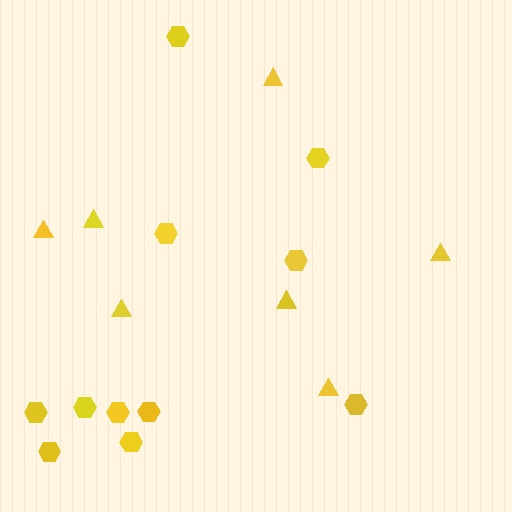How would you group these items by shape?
There are 2 groups: one group of hexagons (11) and one group of triangles (7).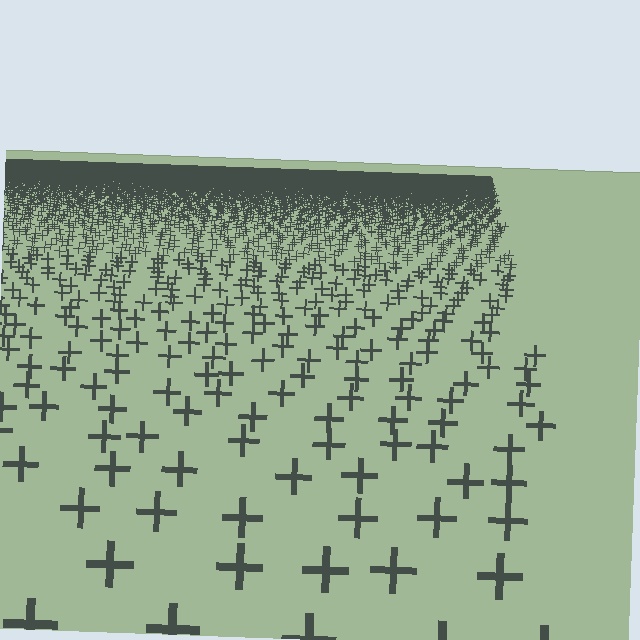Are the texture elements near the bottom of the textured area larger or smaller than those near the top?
Larger. Near the bottom, elements are closer to the viewer and appear at a bigger on-screen size.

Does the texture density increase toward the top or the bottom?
Density increases toward the top.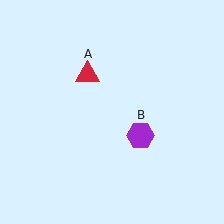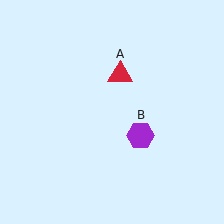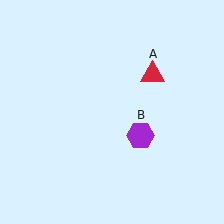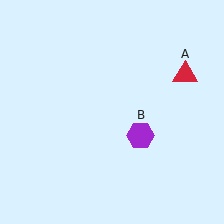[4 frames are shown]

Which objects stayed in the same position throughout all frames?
Purple hexagon (object B) remained stationary.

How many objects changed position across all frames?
1 object changed position: red triangle (object A).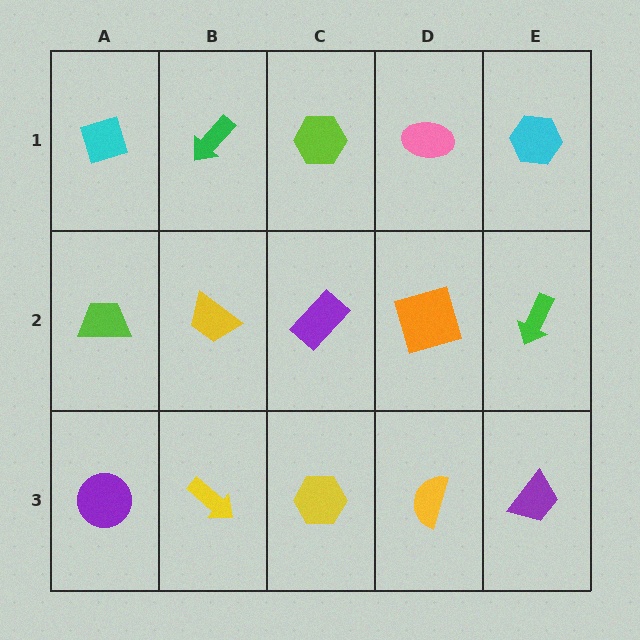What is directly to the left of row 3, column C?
A yellow arrow.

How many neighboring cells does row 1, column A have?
2.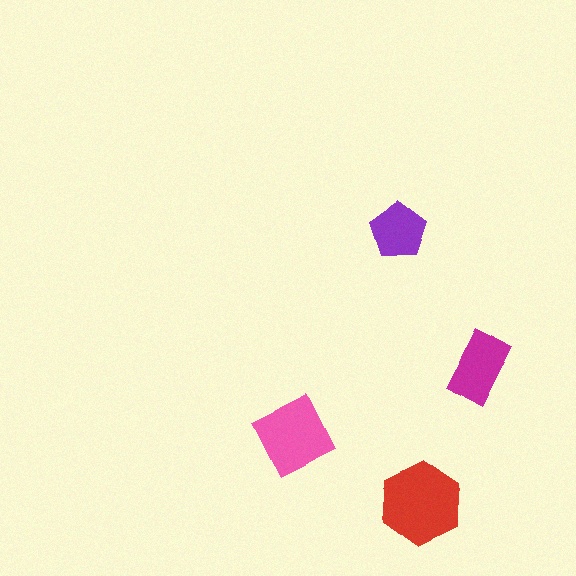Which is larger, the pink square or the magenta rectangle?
The pink square.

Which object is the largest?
The red hexagon.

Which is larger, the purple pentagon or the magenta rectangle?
The magenta rectangle.